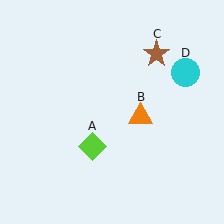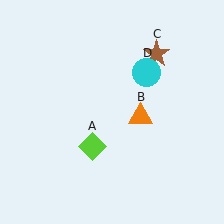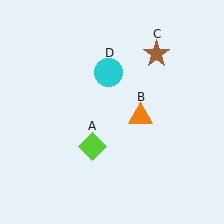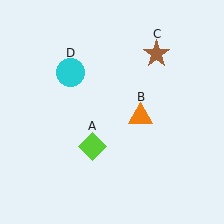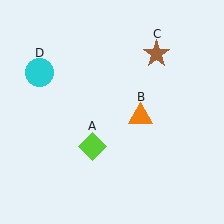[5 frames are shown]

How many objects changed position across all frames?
1 object changed position: cyan circle (object D).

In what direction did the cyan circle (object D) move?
The cyan circle (object D) moved left.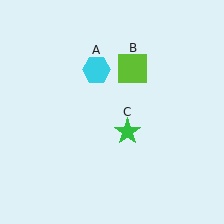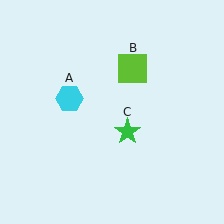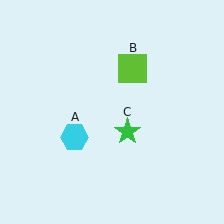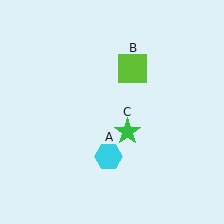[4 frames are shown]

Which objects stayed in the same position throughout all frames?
Lime square (object B) and green star (object C) remained stationary.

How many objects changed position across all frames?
1 object changed position: cyan hexagon (object A).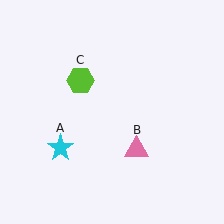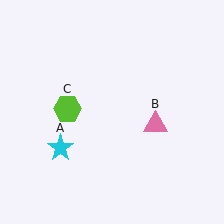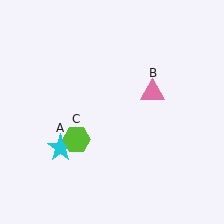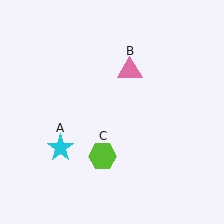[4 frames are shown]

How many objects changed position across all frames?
2 objects changed position: pink triangle (object B), lime hexagon (object C).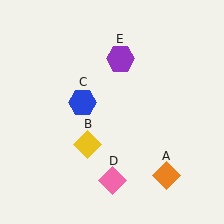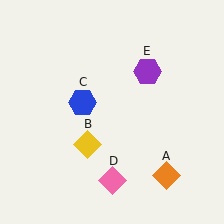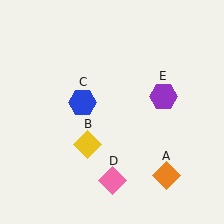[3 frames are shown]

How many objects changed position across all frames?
1 object changed position: purple hexagon (object E).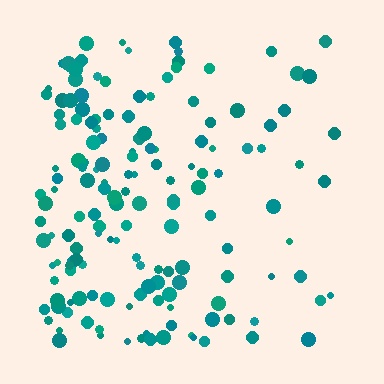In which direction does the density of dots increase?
From right to left, with the left side densest.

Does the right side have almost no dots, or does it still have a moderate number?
Still a moderate number, just noticeably fewer than the left.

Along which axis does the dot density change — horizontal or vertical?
Horizontal.